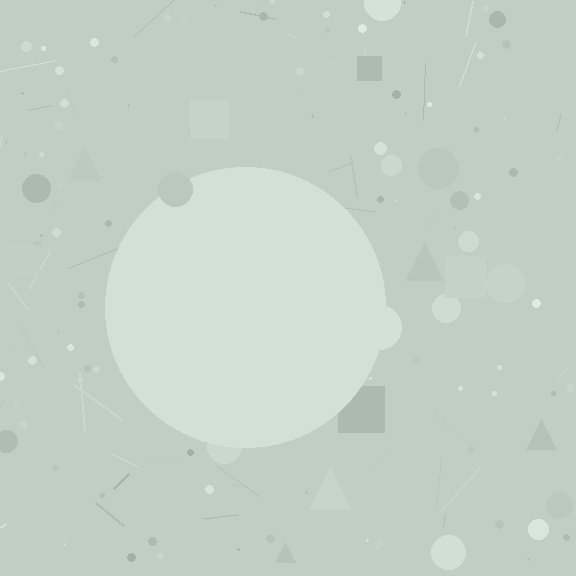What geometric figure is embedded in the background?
A circle is embedded in the background.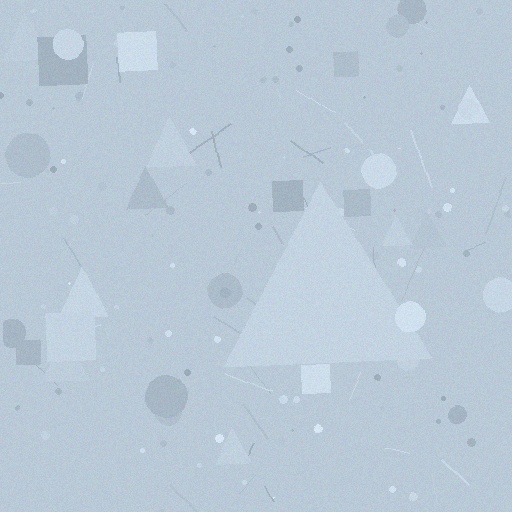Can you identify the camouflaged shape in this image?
The camouflaged shape is a triangle.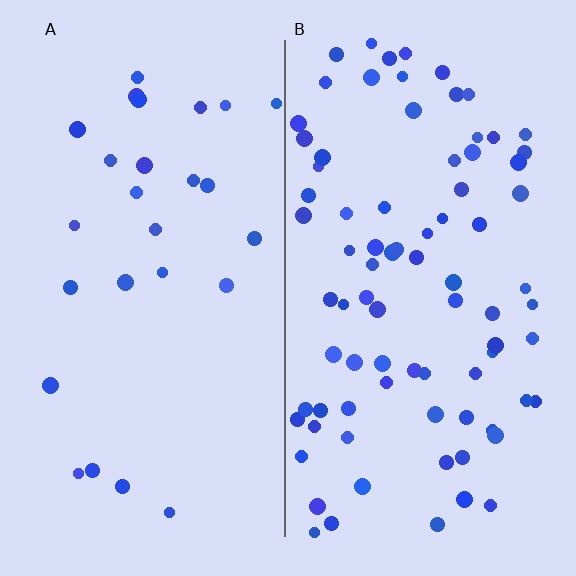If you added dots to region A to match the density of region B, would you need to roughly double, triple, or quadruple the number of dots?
Approximately triple.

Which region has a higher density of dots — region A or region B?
B (the right).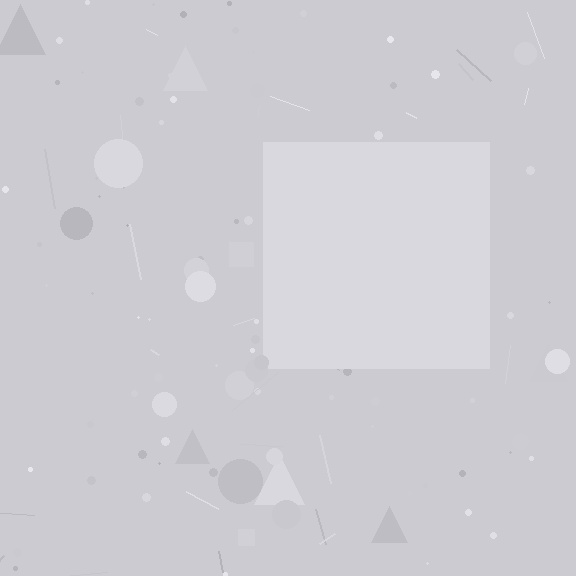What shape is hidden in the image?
A square is hidden in the image.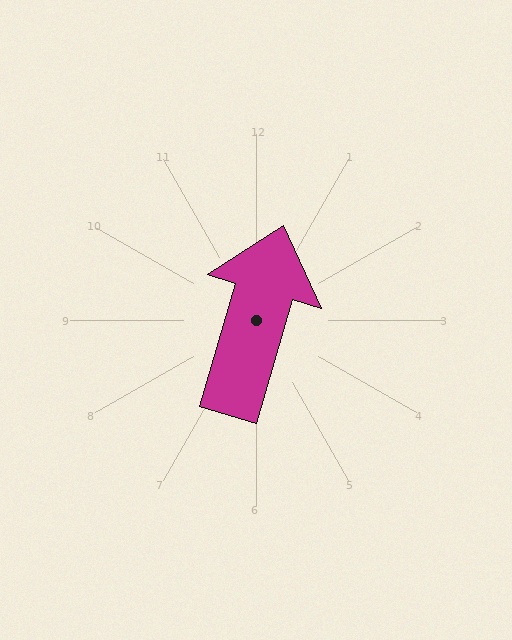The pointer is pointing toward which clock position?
Roughly 1 o'clock.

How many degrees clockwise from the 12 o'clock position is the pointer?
Approximately 16 degrees.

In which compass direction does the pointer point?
North.